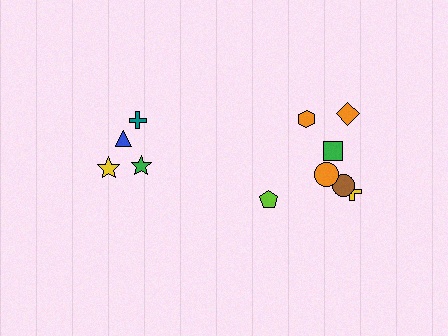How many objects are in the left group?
There are 4 objects.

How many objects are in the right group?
There are 7 objects.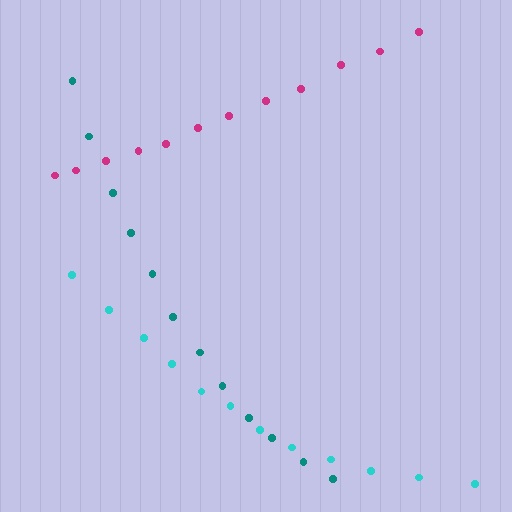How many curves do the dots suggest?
There are 3 distinct paths.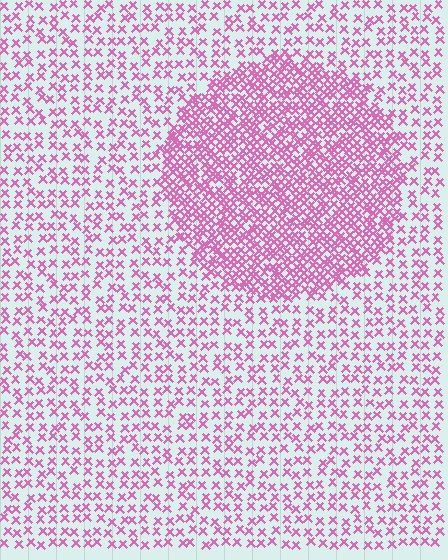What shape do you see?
I see a circle.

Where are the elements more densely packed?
The elements are more densely packed inside the circle boundary.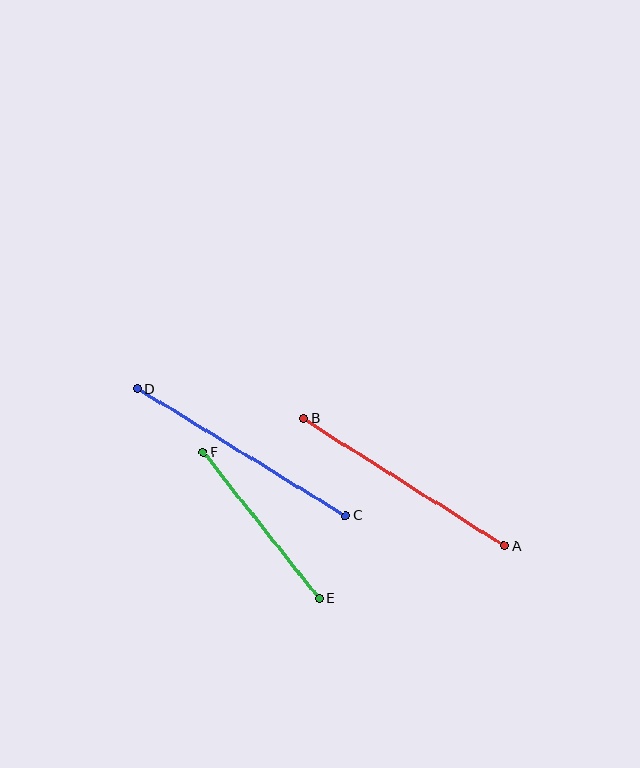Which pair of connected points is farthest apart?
Points C and D are farthest apart.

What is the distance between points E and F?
The distance is approximately 186 pixels.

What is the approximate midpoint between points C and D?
The midpoint is at approximately (241, 452) pixels.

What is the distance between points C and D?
The distance is approximately 244 pixels.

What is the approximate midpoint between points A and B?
The midpoint is at approximately (404, 482) pixels.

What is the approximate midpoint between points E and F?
The midpoint is at approximately (261, 525) pixels.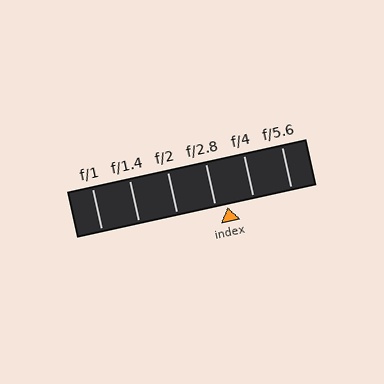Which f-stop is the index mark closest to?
The index mark is closest to f/2.8.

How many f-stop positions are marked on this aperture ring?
There are 6 f-stop positions marked.